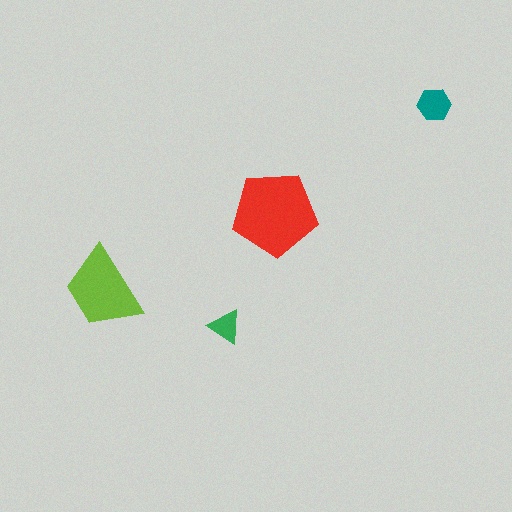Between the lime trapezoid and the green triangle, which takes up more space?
The lime trapezoid.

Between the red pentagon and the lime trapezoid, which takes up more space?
The red pentagon.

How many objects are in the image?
There are 4 objects in the image.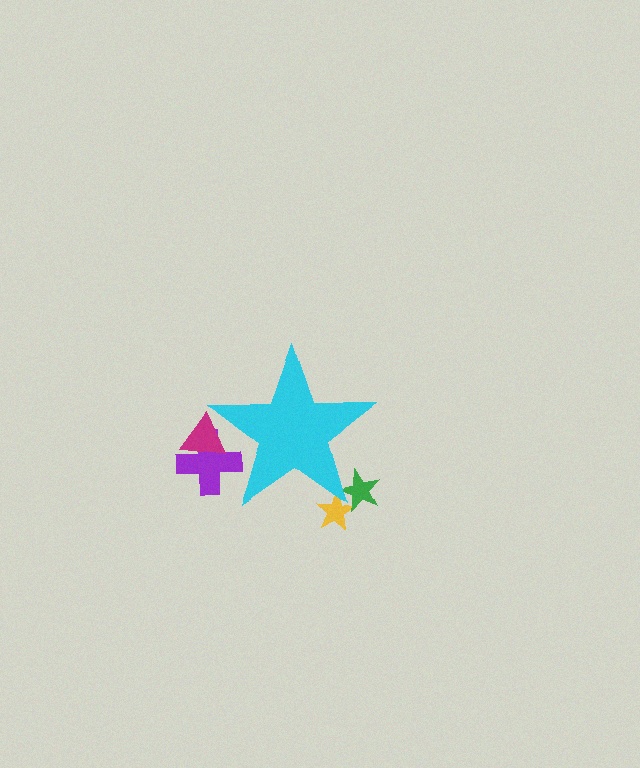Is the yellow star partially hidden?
Yes, the yellow star is partially hidden behind the cyan star.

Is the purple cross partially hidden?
Yes, the purple cross is partially hidden behind the cyan star.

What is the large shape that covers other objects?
A cyan star.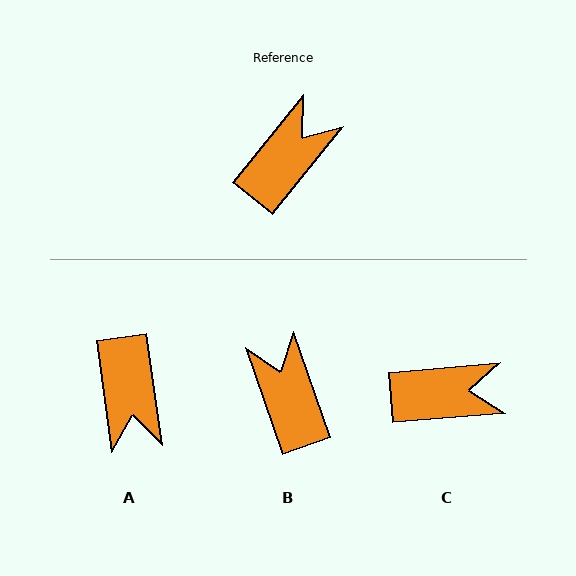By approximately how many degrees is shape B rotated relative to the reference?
Approximately 58 degrees counter-clockwise.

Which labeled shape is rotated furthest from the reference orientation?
A, about 133 degrees away.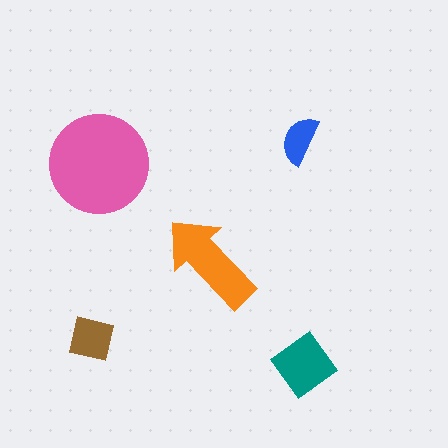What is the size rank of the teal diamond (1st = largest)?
3rd.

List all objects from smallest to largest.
The blue semicircle, the brown square, the teal diamond, the orange arrow, the pink circle.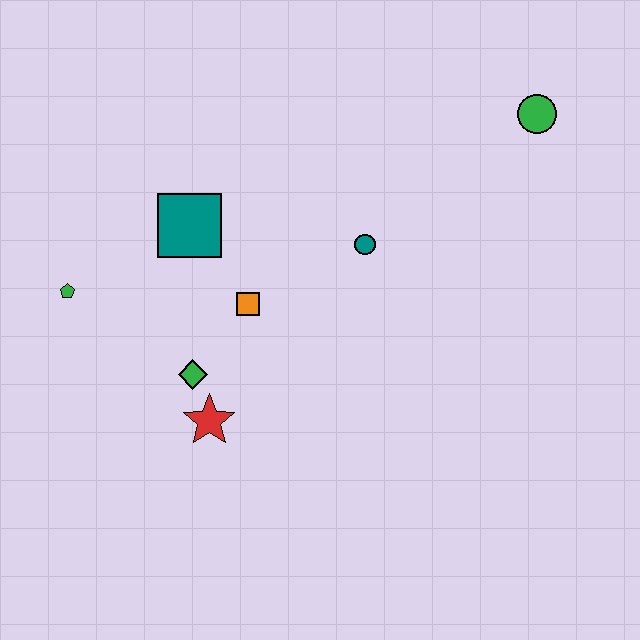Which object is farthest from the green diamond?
The green circle is farthest from the green diamond.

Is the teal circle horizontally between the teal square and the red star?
No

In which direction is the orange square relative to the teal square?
The orange square is below the teal square.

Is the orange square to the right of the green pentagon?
Yes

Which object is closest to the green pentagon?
The teal square is closest to the green pentagon.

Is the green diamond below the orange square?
Yes